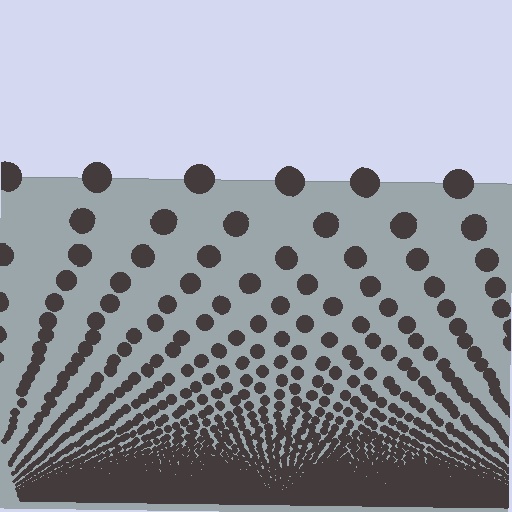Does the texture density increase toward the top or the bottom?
Density increases toward the bottom.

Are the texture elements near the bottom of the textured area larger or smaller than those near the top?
Smaller. The gradient is inverted — elements near the bottom are smaller and denser.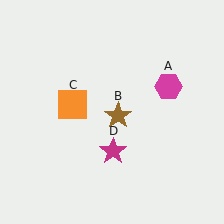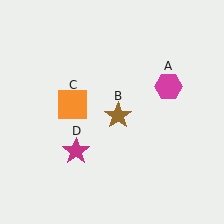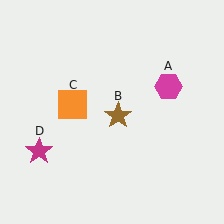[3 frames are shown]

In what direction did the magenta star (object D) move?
The magenta star (object D) moved left.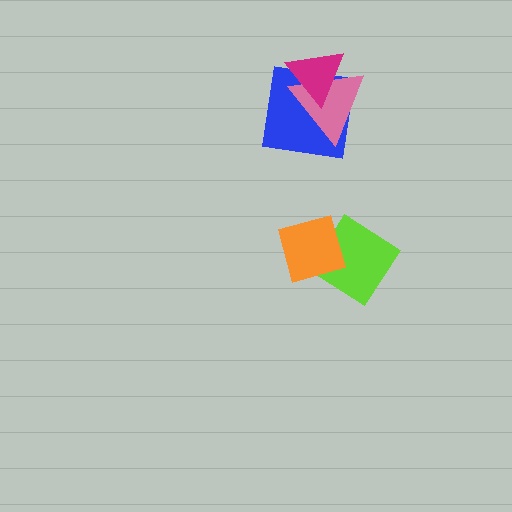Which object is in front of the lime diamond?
The orange diamond is in front of the lime diamond.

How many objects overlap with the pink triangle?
2 objects overlap with the pink triangle.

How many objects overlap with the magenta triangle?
2 objects overlap with the magenta triangle.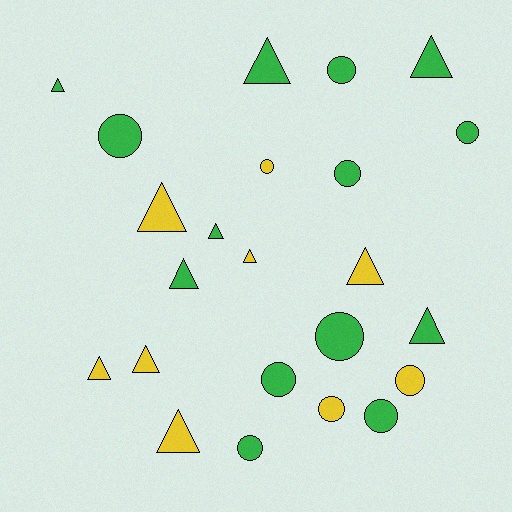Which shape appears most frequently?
Triangle, with 12 objects.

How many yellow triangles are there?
There are 6 yellow triangles.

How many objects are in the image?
There are 23 objects.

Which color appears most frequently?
Green, with 14 objects.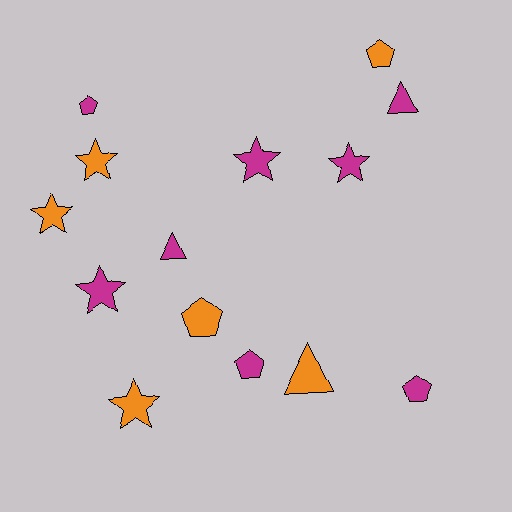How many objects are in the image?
There are 14 objects.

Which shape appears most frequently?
Star, with 6 objects.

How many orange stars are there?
There are 3 orange stars.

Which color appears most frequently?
Magenta, with 8 objects.